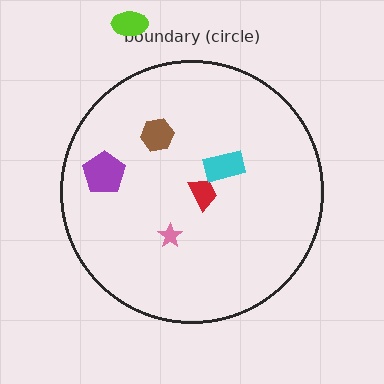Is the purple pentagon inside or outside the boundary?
Inside.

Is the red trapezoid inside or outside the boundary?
Inside.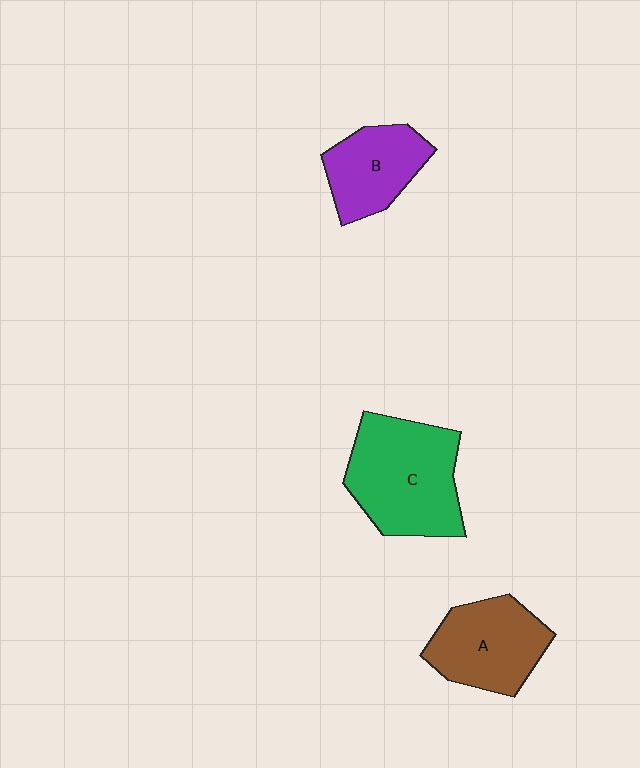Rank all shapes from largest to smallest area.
From largest to smallest: C (green), A (brown), B (purple).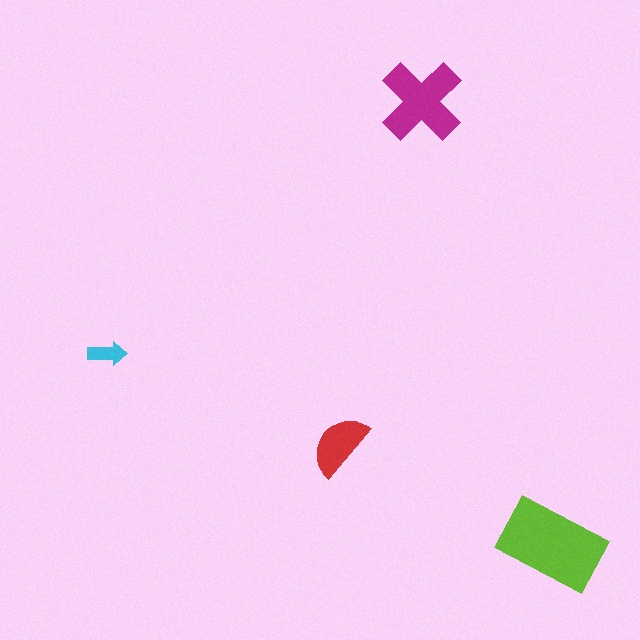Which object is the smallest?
The cyan arrow.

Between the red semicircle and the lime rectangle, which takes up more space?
The lime rectangle.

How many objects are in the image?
There are 4 objects in the image.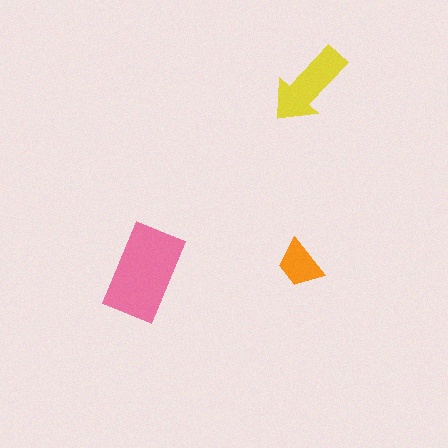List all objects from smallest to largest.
The orange trapezoid, the yellow arrow, the pink rectangle.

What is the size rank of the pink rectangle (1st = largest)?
1st.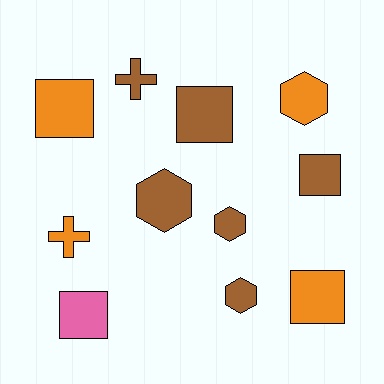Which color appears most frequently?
Brown, with 6 objects.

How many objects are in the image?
There are 11 objects.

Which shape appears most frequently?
Square, with 5 objects.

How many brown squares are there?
There are 2 brown squares.